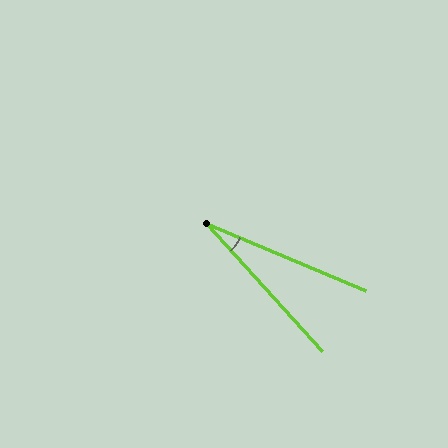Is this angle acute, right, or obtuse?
It is acute.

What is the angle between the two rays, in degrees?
Approximately 25 degrees.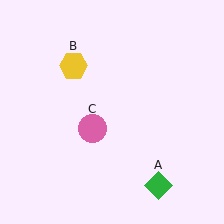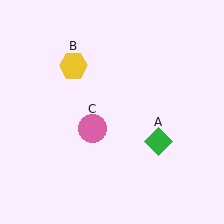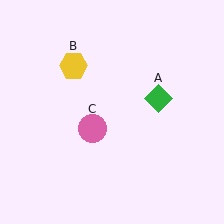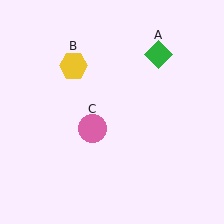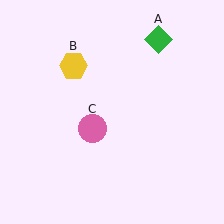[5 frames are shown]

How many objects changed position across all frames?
1 object changed position: green diamond (object A).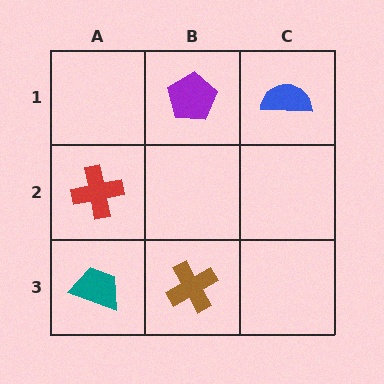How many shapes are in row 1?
2 shapes.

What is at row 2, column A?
A red cross.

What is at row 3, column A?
A teal trapezoid.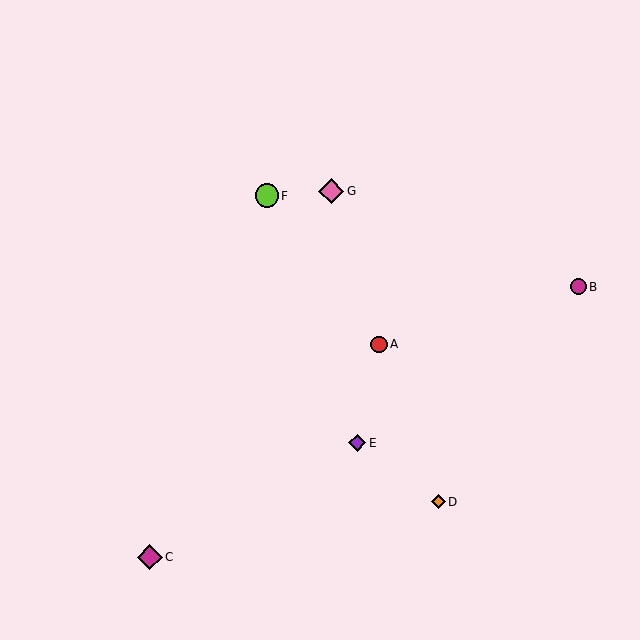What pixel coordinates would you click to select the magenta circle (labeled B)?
Click at (579, 287) to select the magenta circle B.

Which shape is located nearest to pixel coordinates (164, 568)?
The magenta diamond (labeled C) at (150, 557) is nearest to that location.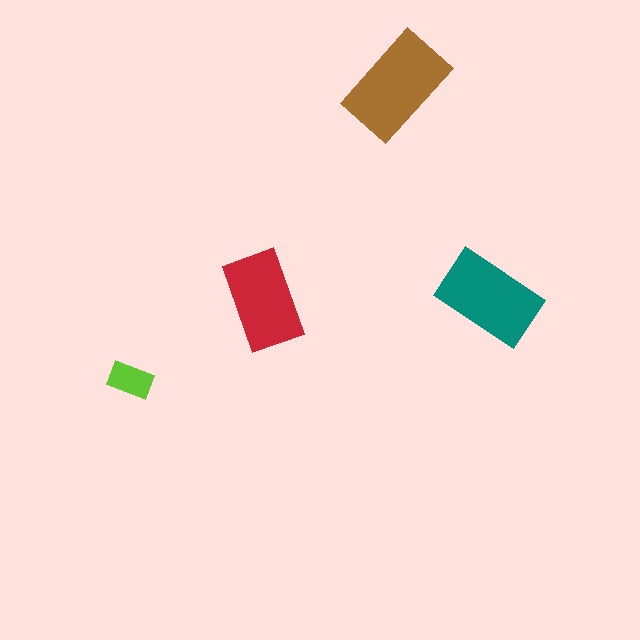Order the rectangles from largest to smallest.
the brown one, the teal one, the red one, the lime one.